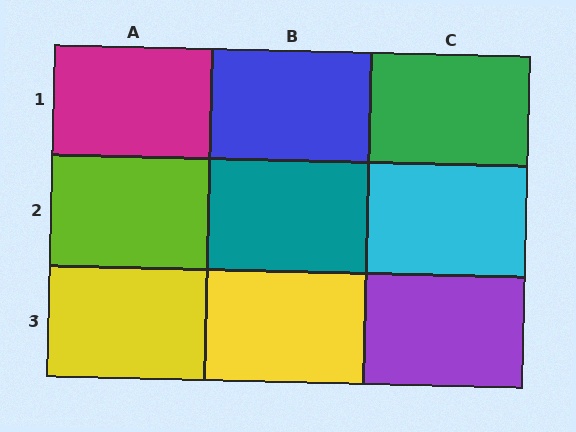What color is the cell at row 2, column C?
Cyan.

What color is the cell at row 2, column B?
Teal.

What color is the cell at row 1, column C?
Green.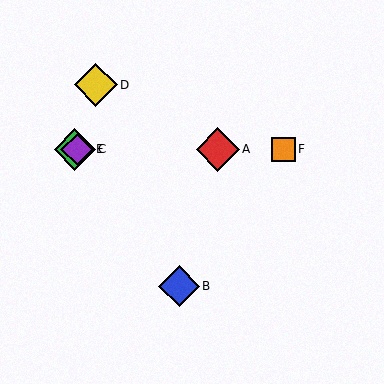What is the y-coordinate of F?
Object F is at y≈149.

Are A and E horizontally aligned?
Yes, both are at y≈149.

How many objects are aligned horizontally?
4 objects (A, C, E, F) are aligned horizontally.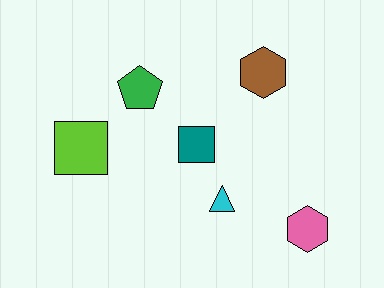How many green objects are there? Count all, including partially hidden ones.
There is 1 green object.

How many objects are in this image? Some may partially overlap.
There are 6 objects.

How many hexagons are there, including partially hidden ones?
There are 2 hexagons.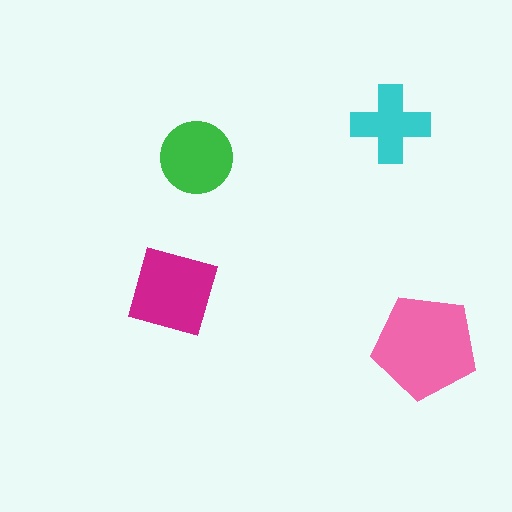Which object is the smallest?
The cyan cross.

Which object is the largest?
The pink pentagon.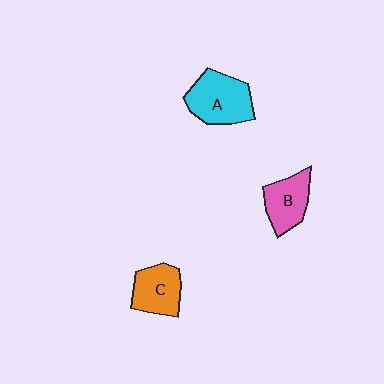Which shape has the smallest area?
Shape B (pink).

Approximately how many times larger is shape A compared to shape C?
Approximately 1.3 times.